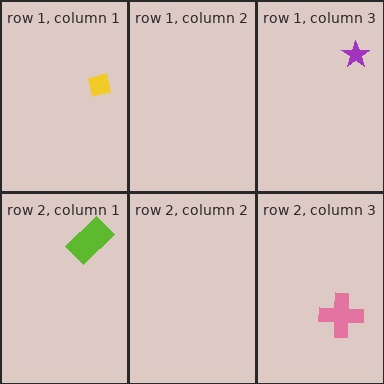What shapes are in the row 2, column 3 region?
The pink cross.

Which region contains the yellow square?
The row 1, column 1 region.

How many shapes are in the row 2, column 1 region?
1.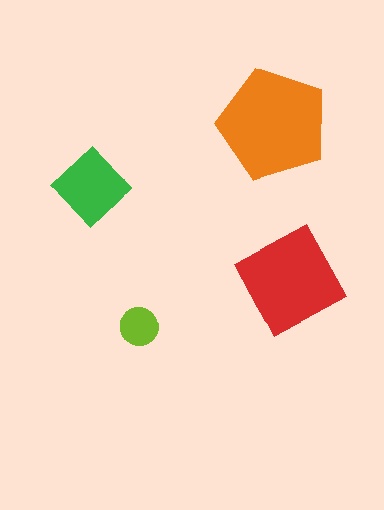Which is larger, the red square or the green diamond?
The red square.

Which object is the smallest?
The lime circle.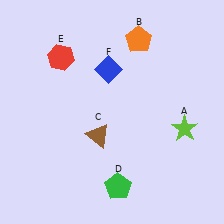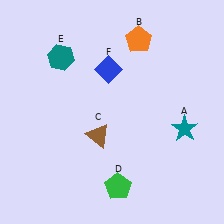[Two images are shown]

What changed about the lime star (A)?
In Image 1, A is lime. In Image 2, it changed to teal.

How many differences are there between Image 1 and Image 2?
There are 2 differences between the two images.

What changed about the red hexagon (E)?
In Image 1, E is red. In Image 2, it changed to teal.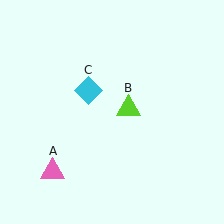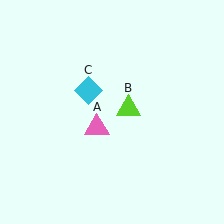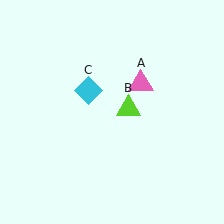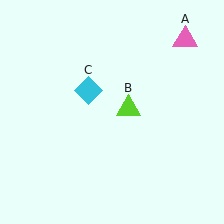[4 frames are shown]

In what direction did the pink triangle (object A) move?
The pink triangle (object A) moved up and to the right.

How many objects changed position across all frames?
1 object changed position: pink triangle (object A).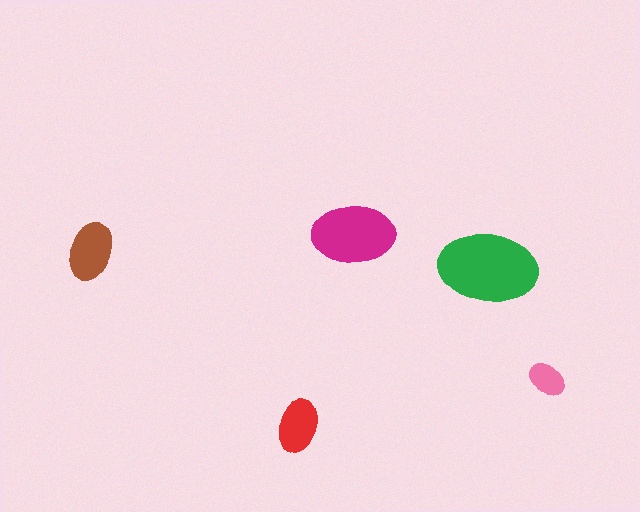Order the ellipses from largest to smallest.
the green one, the magenta one, the brown one, the red one, the pink one.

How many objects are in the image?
There are 5 objects in the image.